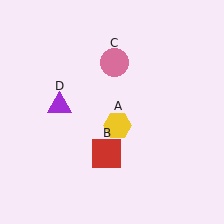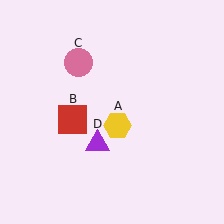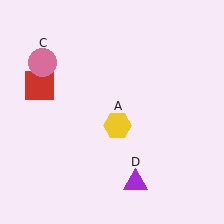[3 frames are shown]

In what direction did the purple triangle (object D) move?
The purple triangle (object D) moved down and to the right.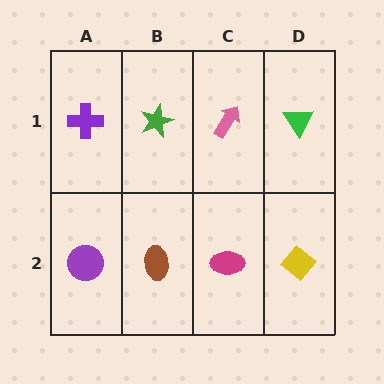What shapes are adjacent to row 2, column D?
A green triangle (row 1, column D), a magenta ellipse (row 2, column C).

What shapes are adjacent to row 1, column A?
A purple circle (row 2, column A), a green star (row 1, column B).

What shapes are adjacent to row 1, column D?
A yellow diamond (row 2, column D), a pink arrow (row 1, column C).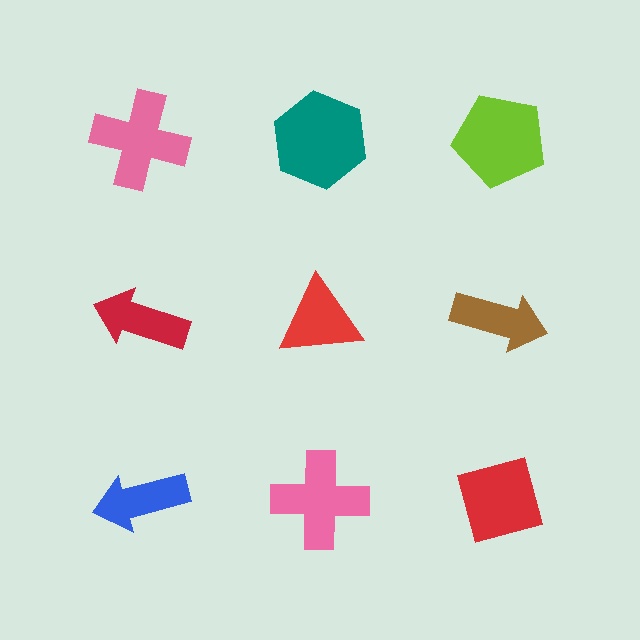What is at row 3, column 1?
A blue arrow.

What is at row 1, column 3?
A lime pentagon.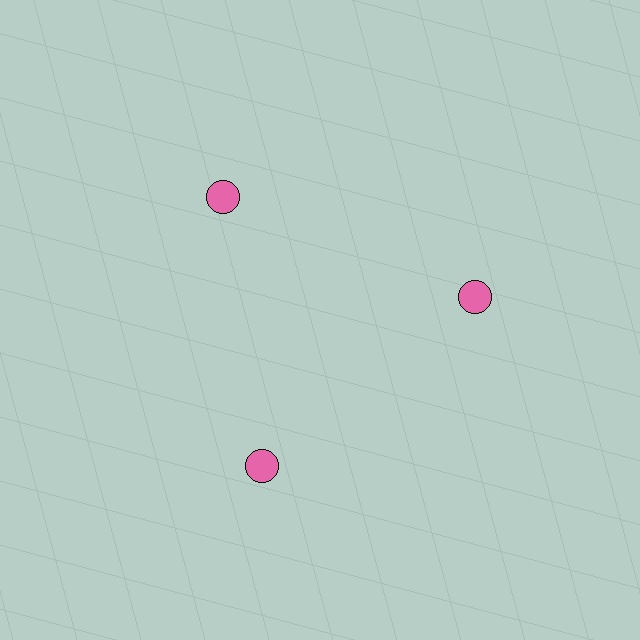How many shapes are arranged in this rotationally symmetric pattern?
There are 3 shapes, arranged in 3 groups of 1.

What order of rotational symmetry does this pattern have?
This pattern has 3-fold rotational symmetry.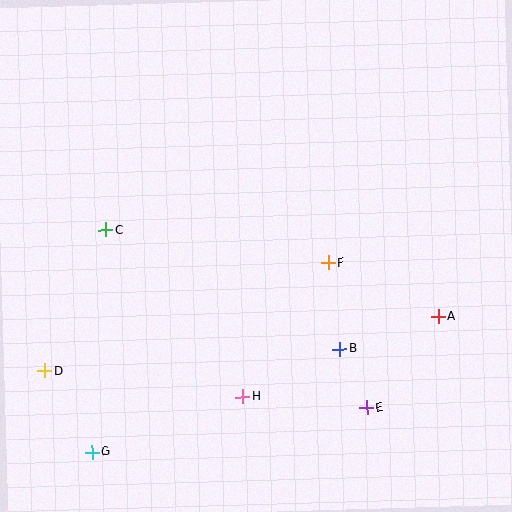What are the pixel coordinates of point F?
Point F is at (328, 262).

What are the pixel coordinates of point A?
Point A is at (438, 317).